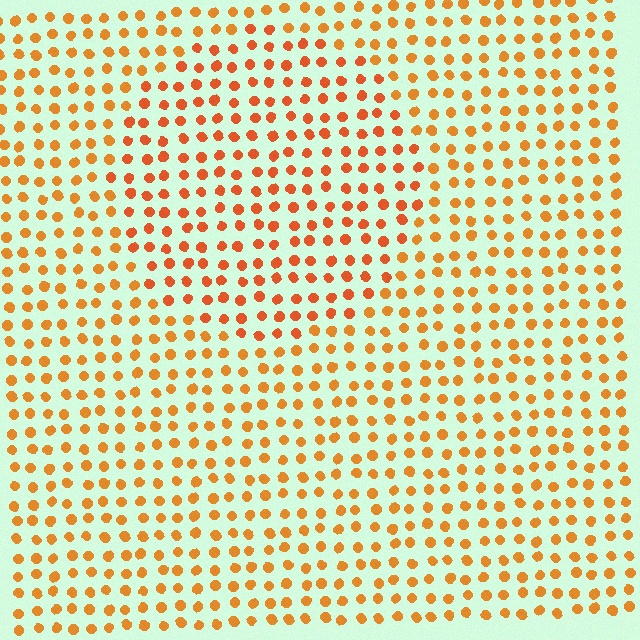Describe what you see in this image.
The image is filled with small orange elements in a uniform arrangement. A circle-shaped region is visible where the elements are tinted to a slightly different hue, forming a subtle color boundary.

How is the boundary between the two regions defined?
The boundary is defined purely by a slight shift in hue (about 16 degrees). Spacing, size, and orientation are identical on both sides.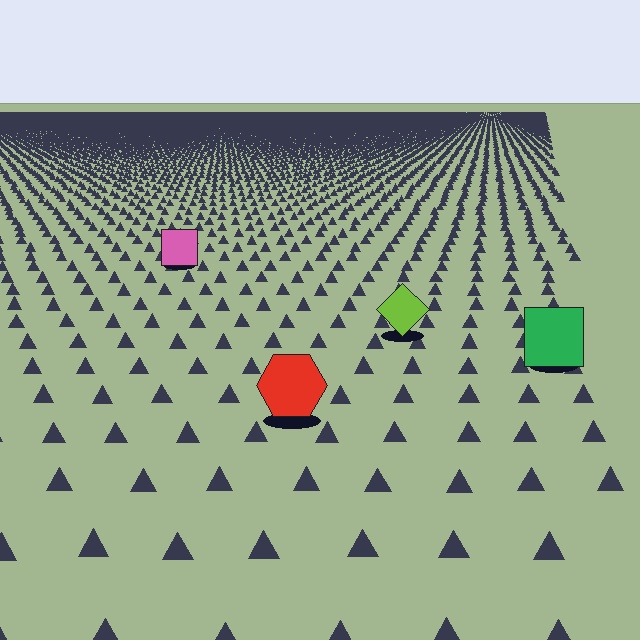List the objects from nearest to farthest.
From nearest to farthest: the red hexagon, the green square, the lime diamond, the pink square.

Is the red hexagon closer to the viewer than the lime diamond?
Yes. The red hexagon is closer — you can tell from the texture gradient: the ground texture is coarser near it.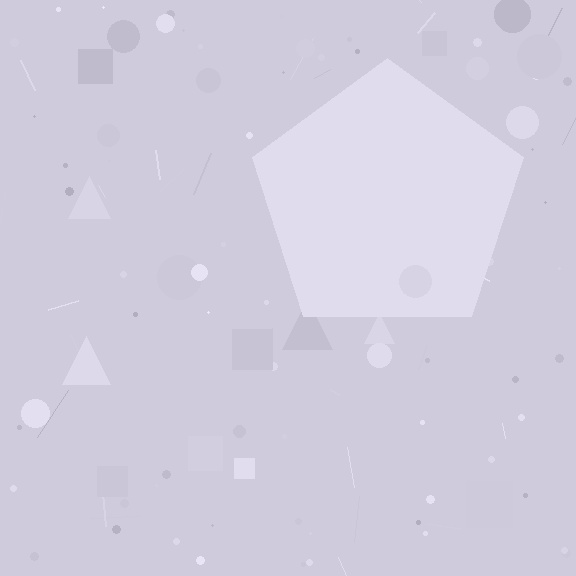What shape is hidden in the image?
A pentagon is hidden in the image.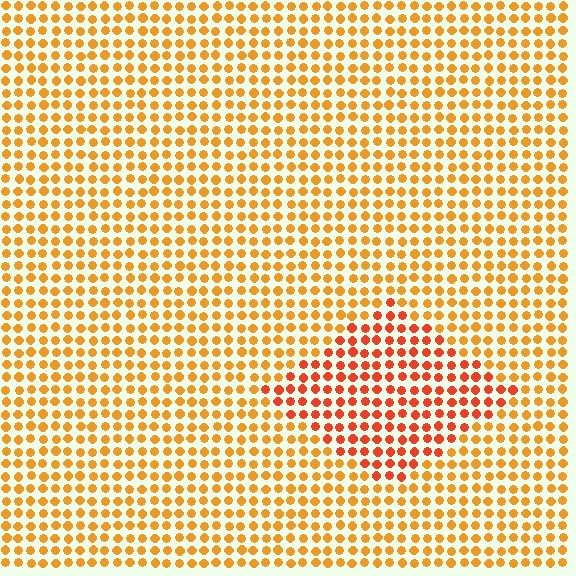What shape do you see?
I see a diamond.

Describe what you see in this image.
The image is filled with small orange elements in a uniform arrangement. A diamond-shaped region is visible where the elements are tinted to a slightly different hue, forming a subtle color boundary.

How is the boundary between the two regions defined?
The boundary is defined purely by a slight shift in hue (about 28 degrees). Spacing, size, and orientation are identical on both sides.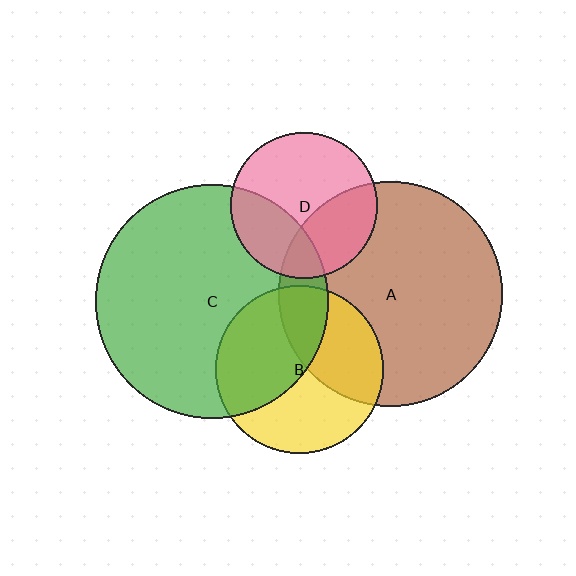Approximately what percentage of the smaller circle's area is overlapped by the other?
Approximately 40%.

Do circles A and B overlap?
Yes.